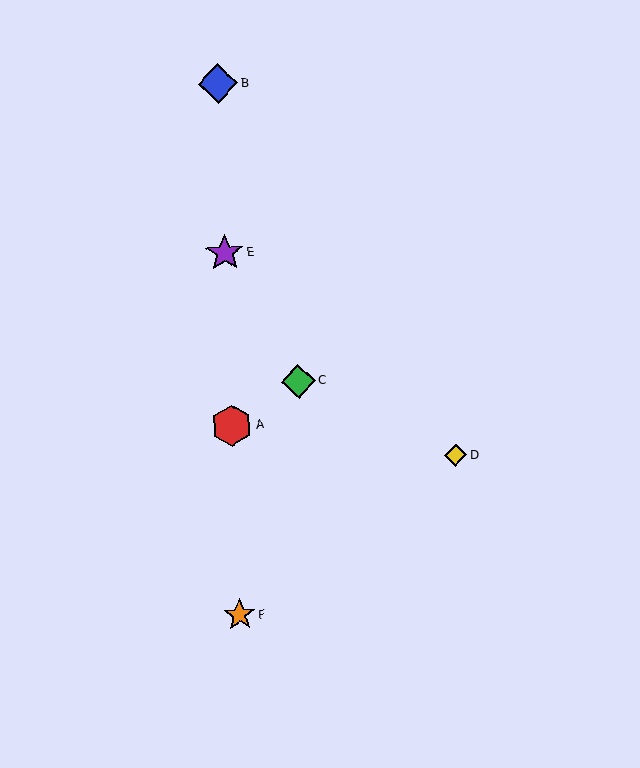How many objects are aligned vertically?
4 objects (A, B, E, F) are aligned vertically.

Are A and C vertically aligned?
No, A is at x≈232 and C is at x≈298.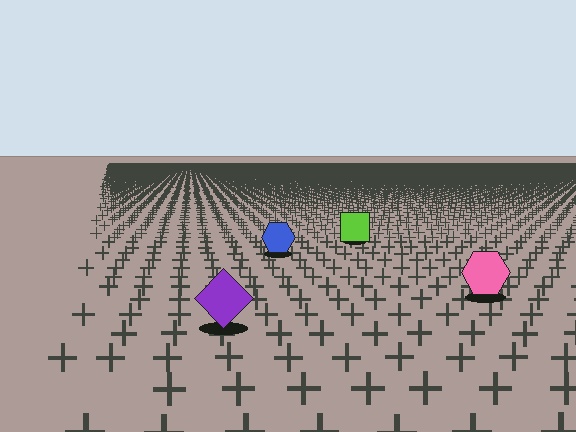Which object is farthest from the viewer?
The lime square is farthest from the viewer. It appears smaller and the ground texture around it is denser.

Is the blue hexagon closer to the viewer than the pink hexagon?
No. The pink hexagon is closer — you can tell from the texture gradient: the ground texture is coarser near it.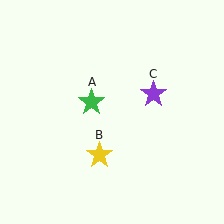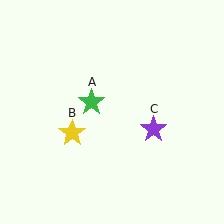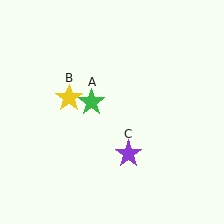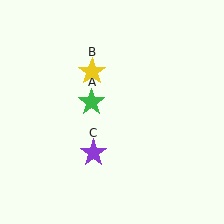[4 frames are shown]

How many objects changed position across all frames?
2 objects changed position: yellow star (object B), purple star (object C).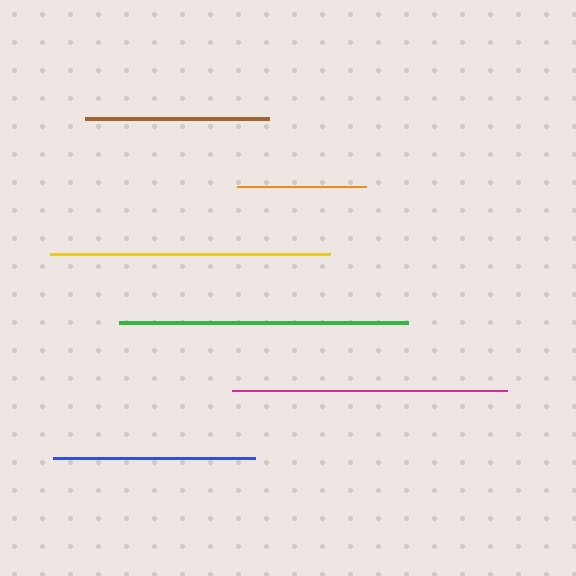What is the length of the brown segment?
The brown segment is approximately 184 pixels long.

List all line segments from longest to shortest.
From longest to shortest: green, yellow, magenta, blue, brown, orange.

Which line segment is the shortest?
The orange line is the shortest at approximately 128 pixels.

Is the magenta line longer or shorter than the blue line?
The magenta line is longer than the blue line.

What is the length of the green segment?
The green segment is approximately 289 pixels long.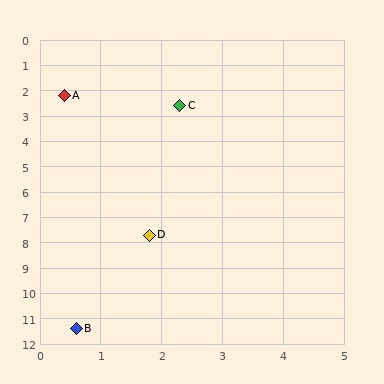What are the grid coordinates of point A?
Point A is at approximately (0.4, 2.2).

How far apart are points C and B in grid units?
Points C and B are about 9.0 grid units apart.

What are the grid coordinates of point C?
Point C is at approximately (2.3, 2.6).